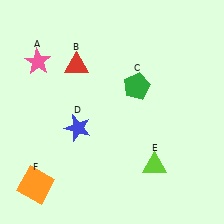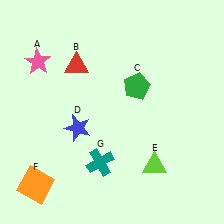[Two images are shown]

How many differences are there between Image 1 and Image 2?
There is 1 difference between the two images.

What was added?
A teal cross (G) was added in Image 2.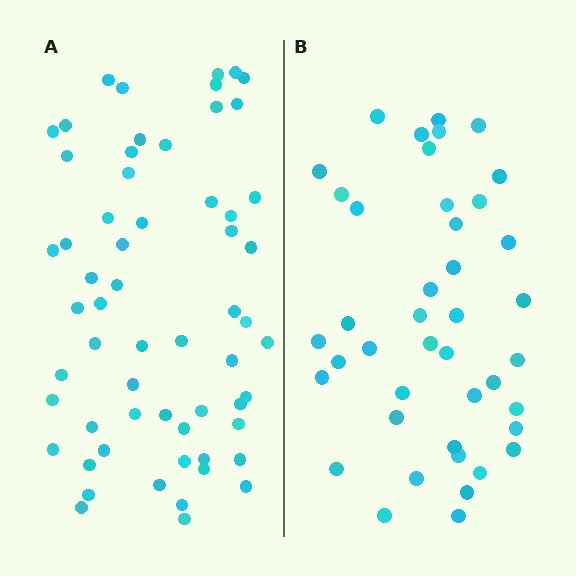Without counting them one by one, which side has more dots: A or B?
Region A (the left region) has more dots.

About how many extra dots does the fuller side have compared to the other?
Region A has approximately 20 more dots than region B.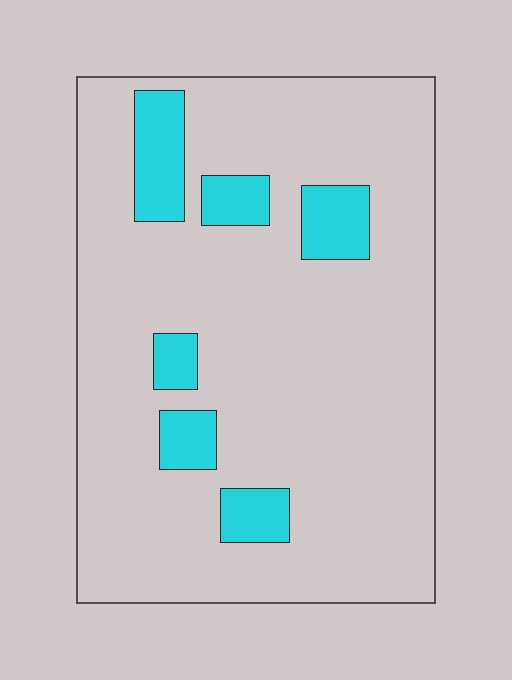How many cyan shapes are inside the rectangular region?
6.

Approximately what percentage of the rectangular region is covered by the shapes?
Approximately 15%.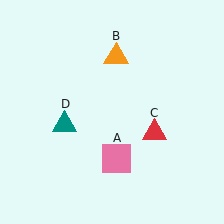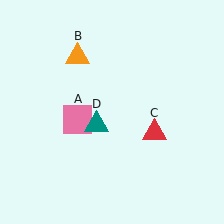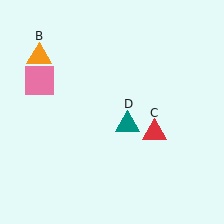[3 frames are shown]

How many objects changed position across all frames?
3 objects changed position: pink square (object A), orange triangle (object B), teal triangle (object D).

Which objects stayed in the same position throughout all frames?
Red triangle (object C) remained stationary.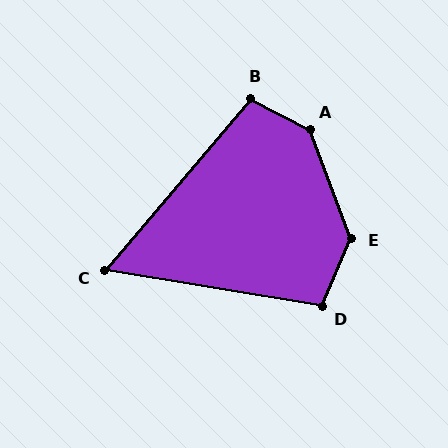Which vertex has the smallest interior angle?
C, at approximately 59 degrees.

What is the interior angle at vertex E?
Approximately 136 degrees (obtuse).